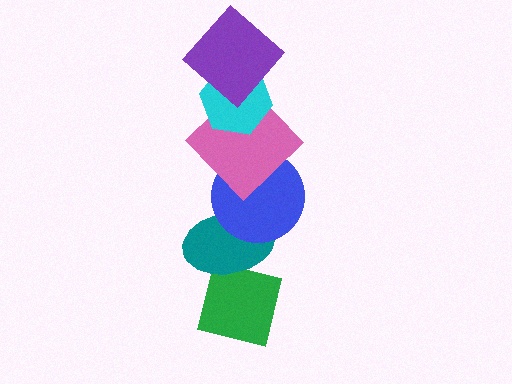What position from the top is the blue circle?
The blue circle is 4th from the top.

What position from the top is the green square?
The green square is 6th from the top.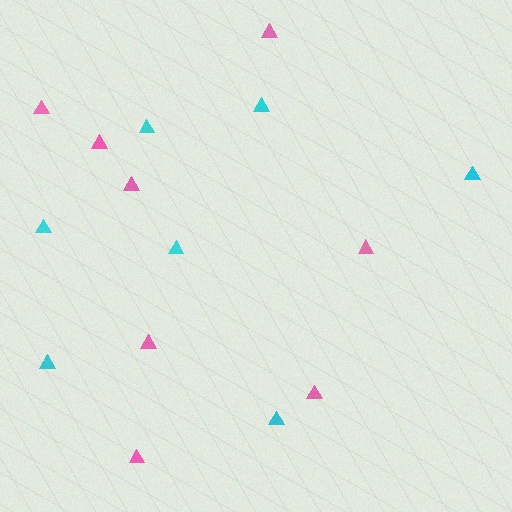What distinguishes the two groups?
There are 2 groups: one group of cyan triangles (7) and one group of pink triangles (8).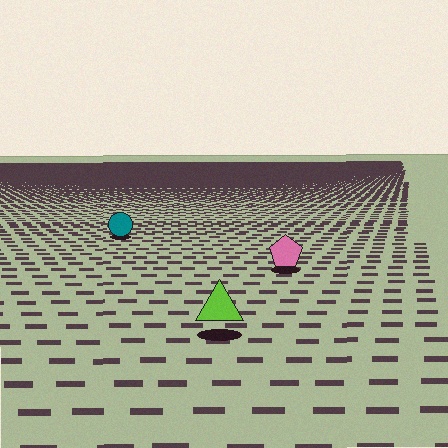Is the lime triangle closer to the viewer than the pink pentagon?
Yes. The lime triangle is closer — you can tell from the texture gradient: the ground texture is coarser near it.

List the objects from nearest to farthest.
From nearest to farthest: the lime triangle, the pink pentagon, the teal circle.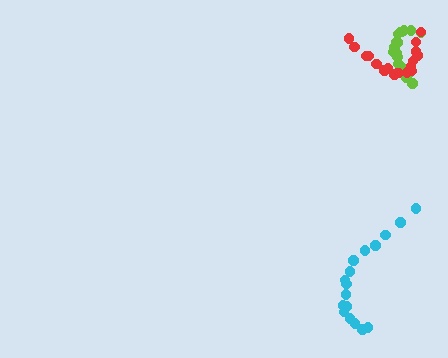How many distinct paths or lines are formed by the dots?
There are 3 distinct paths.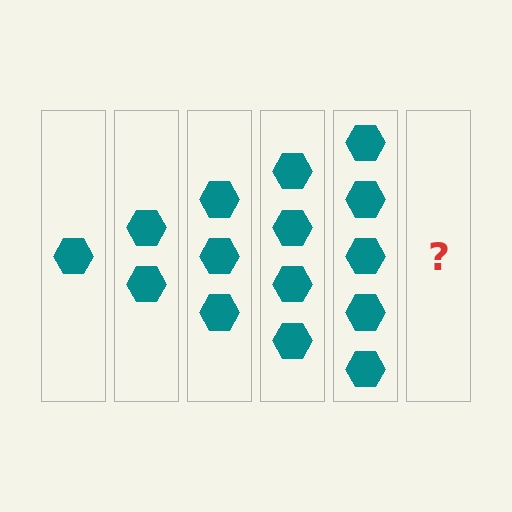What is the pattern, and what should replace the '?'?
The pattern is that each step adds one more hexagon. The '?' should be 6 hexagons.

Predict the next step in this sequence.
The next step is 6 hexagons.